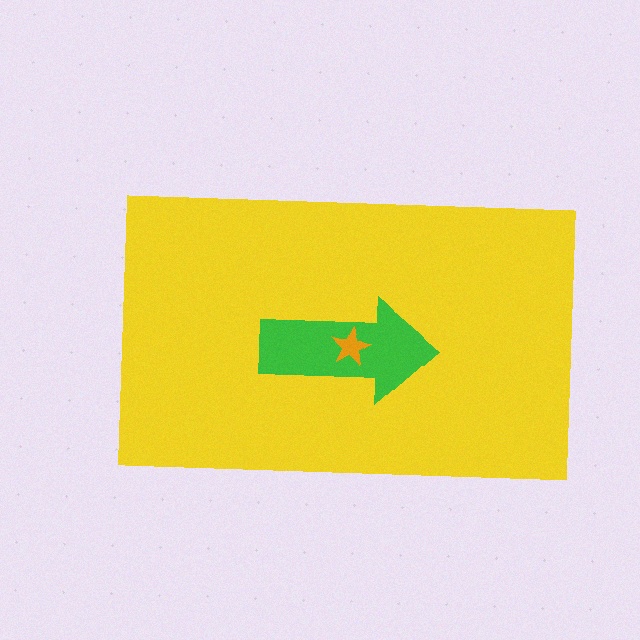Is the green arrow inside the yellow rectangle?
Yes.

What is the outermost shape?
The yellow rectangle.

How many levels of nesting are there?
3.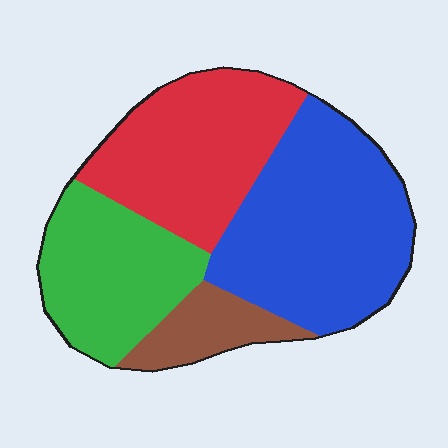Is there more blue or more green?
Blue.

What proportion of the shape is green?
Green covers about 25% of the shape.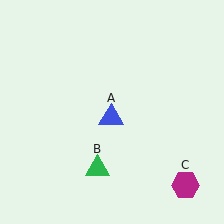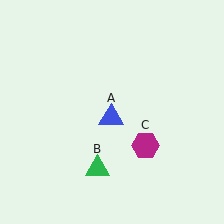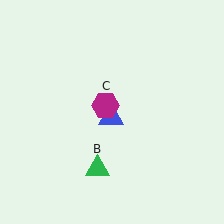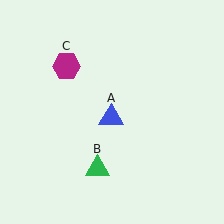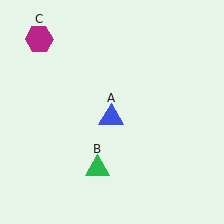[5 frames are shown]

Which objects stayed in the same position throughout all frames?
Blue triangle (object A) and green triangle (object B) remained stationary.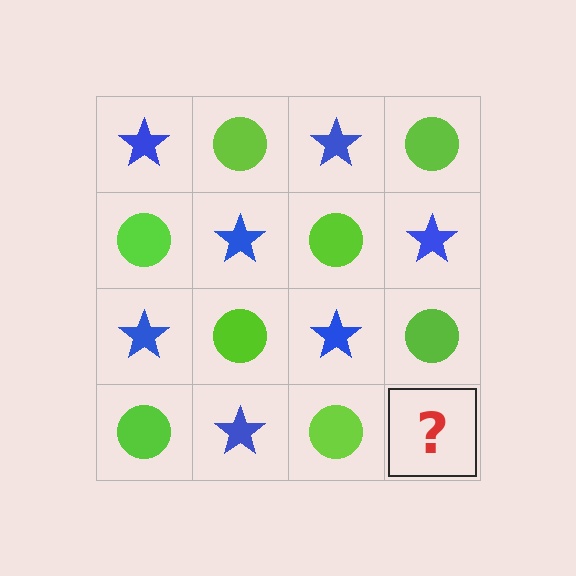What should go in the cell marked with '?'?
The missing cell should contain a blue star.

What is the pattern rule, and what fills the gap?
The rule is that it alternates blue star and lime circle in a checkerboard pattern. The gap should be filled with a blue star.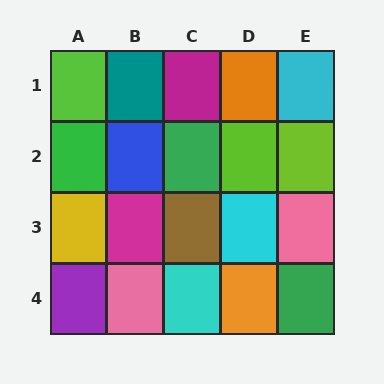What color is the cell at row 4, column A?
Purple.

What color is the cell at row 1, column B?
Teal.